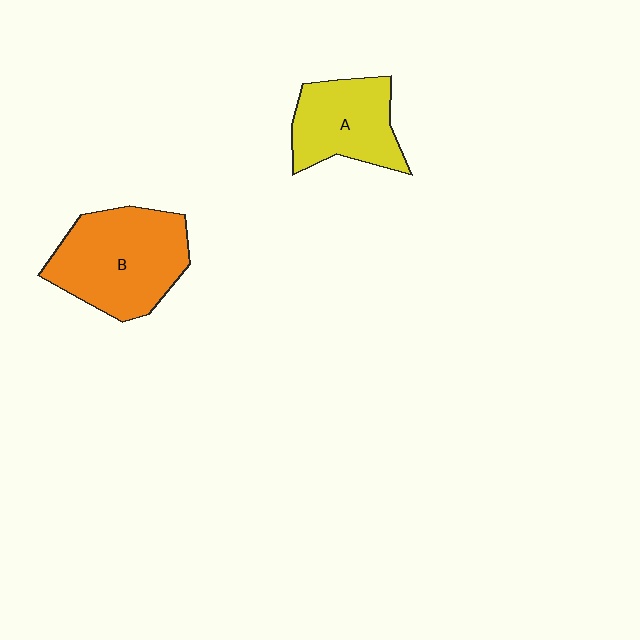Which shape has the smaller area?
Shape A (yellow).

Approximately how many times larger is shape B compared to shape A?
Approximately 1.4 times.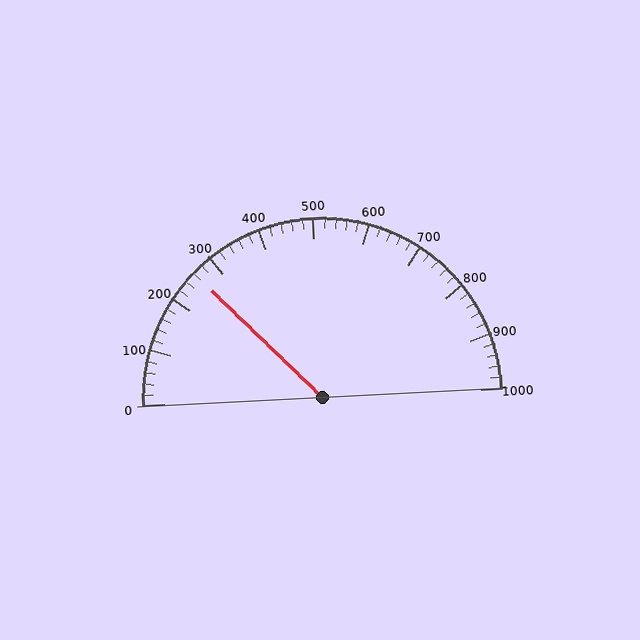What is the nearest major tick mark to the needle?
The nearest major tick mark is 300.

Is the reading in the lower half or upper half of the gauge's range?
The reading is in the lower half of the range (0 to 1000).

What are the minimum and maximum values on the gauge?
The gauge ranges from 0 to 1000.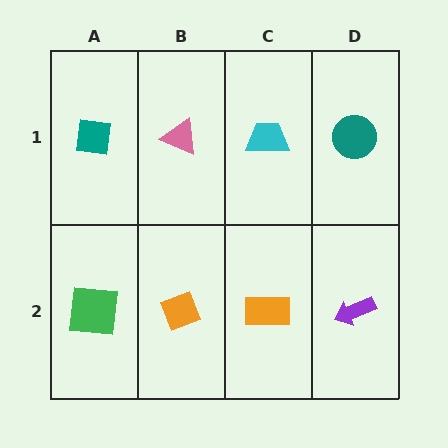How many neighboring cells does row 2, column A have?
2.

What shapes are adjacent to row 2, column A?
A teal square (row 1, column A), an orange diamond (row 2, column B).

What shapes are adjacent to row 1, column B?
An orange diamond (row 2, column B), a teal square (row 1, column A), a cyan trapezoid (row 1, column C).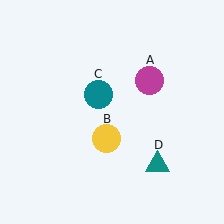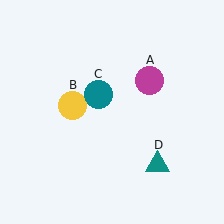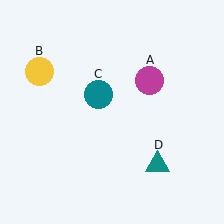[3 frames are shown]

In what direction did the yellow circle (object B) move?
The yellow circle (object B) moved up and to the left.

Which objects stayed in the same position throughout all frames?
Magenta circle (object A) and teal circle (object C) and teal triangle (object D) remained stationary.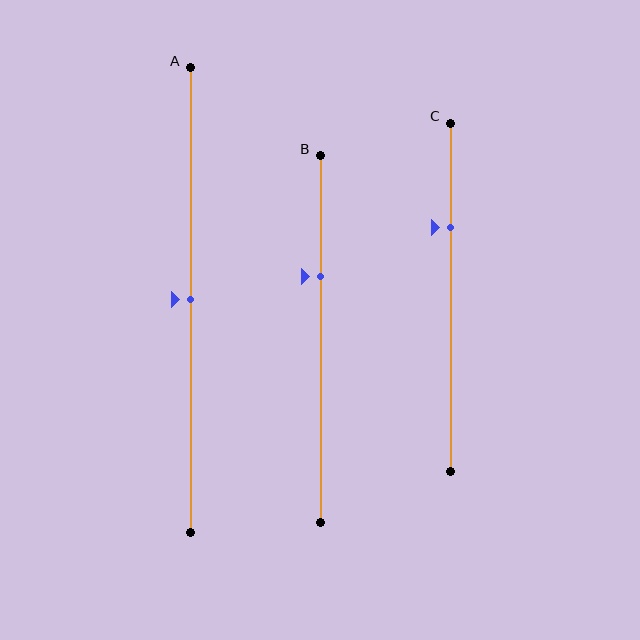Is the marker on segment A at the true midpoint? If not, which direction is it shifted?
Yes, the marker on segment A is at the true midpoint.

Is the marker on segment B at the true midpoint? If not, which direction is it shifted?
No, the marker on segment B is shifted upward by about 17% of the segment length.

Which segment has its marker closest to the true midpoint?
Segment A has its marker closest to the true midpoint.